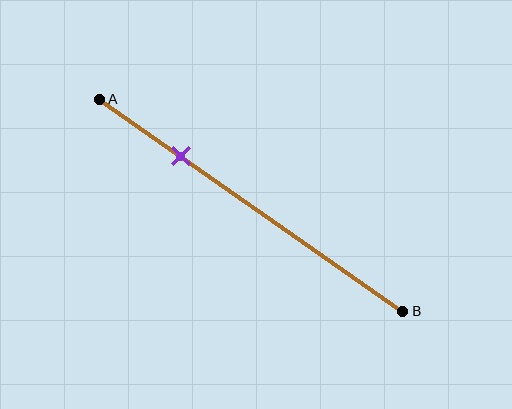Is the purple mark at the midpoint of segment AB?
No, the mark is at about 25% from A, not at the 50% midpoint.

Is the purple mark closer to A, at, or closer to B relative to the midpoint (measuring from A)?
The purple mark is closer to point A than the midpoint of segment AB.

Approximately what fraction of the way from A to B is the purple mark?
The purple mark is approximately 25% of the way from A to B.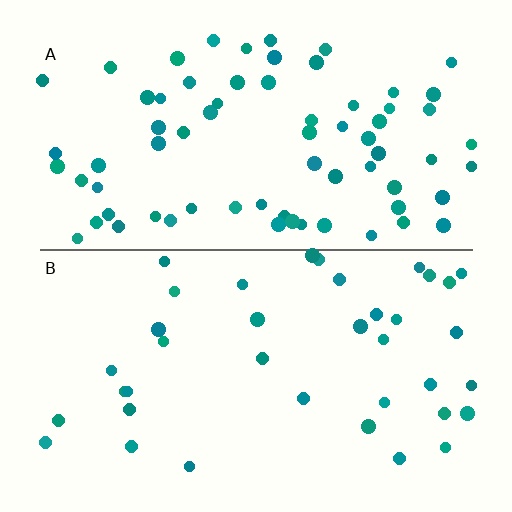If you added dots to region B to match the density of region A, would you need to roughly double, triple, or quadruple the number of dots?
Approximately double.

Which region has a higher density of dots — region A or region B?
A (the top).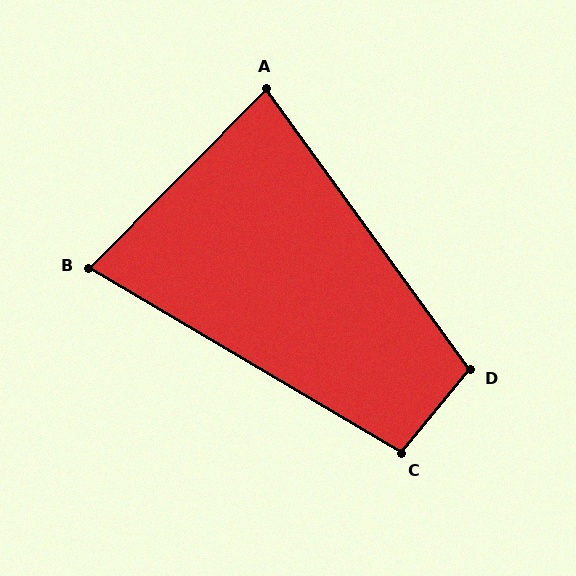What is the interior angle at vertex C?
Approximately 99 degrees (obtuse).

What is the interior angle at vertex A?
Approximately 81 degrees (acute).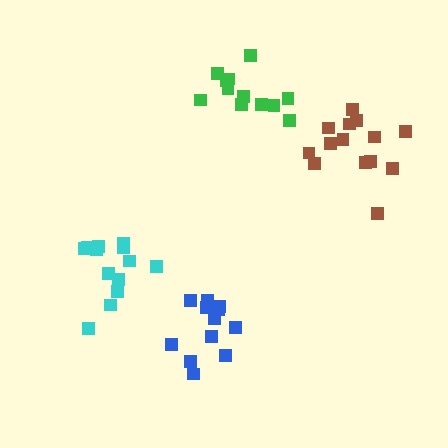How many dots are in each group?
Group 1: 13 dots, Group 2: 12 dots, Group 3: 14 dots, Group 4: 12 dots (51 total).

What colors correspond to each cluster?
The clusters are colored: cyan, green, brown, blue.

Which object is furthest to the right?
The brown cluster is rightmost.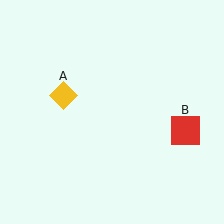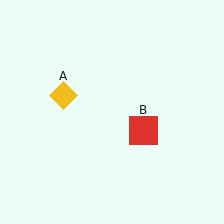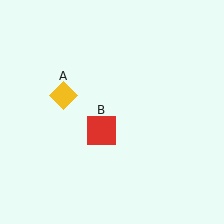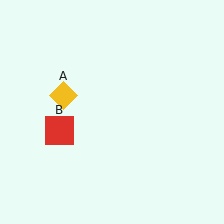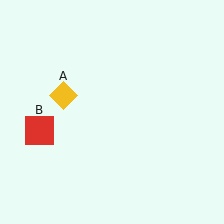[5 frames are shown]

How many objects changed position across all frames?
1 object changed position: red square (object B).